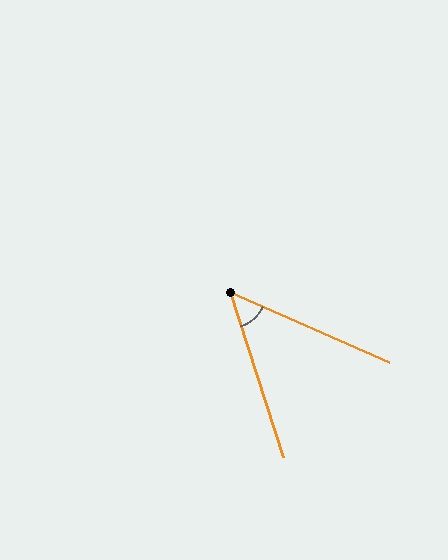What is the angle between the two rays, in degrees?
Approximately 48 degrees.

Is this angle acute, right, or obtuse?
It is acute.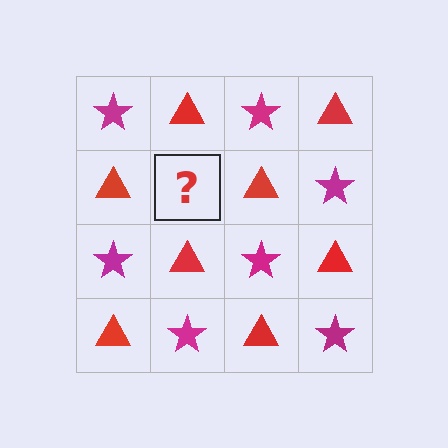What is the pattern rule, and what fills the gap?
The rule is that it alternates magenta star and red triangle in a checkerboard pattern. The gap should be filled with a magenta star.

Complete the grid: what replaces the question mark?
The question mark should be replaced with a magenta star.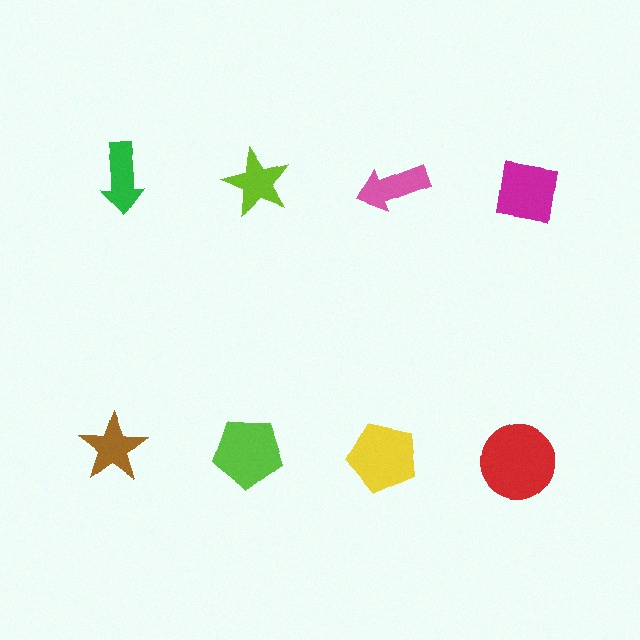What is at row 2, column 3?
A yellow pentagon.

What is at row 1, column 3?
A pink arrow.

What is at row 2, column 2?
A lime pentagon.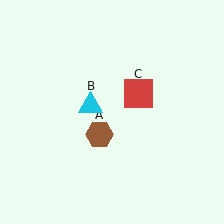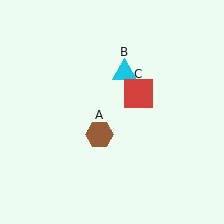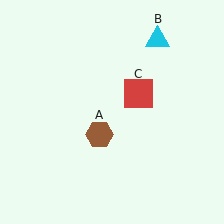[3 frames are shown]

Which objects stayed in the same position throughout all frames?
Brown hexagon (object A) and red square (object C) remained stationary.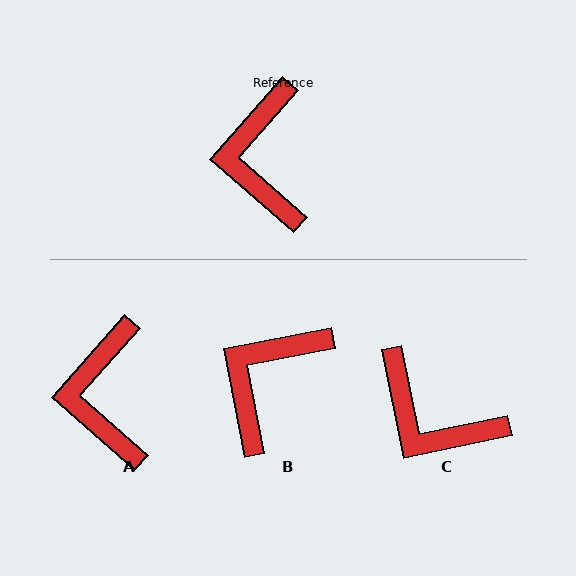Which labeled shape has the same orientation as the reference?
A.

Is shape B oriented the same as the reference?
No, it is off by about 38 degrees.